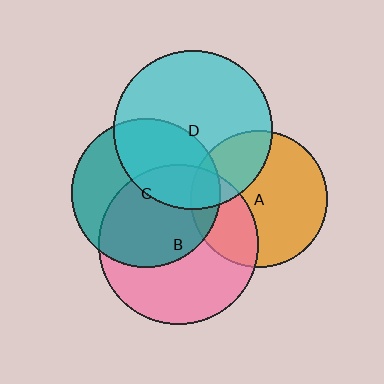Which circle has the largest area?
Circle B (pink).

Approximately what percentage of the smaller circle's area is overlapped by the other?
Approximately 10%.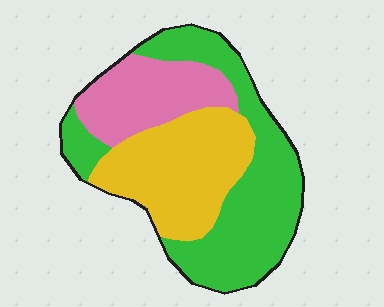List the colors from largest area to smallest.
From largest to smallest: green, yellow, pink.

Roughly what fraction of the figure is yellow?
Yellow covers 33% of the figure.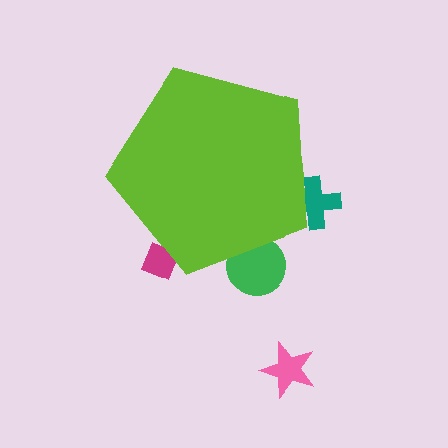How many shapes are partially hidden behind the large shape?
3 shapes are partially hidden.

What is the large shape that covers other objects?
A lime pentagon.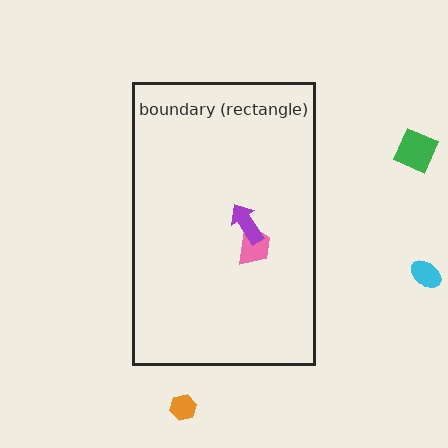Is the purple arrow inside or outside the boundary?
Inside.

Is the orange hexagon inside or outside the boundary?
Outside.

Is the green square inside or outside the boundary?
Outside.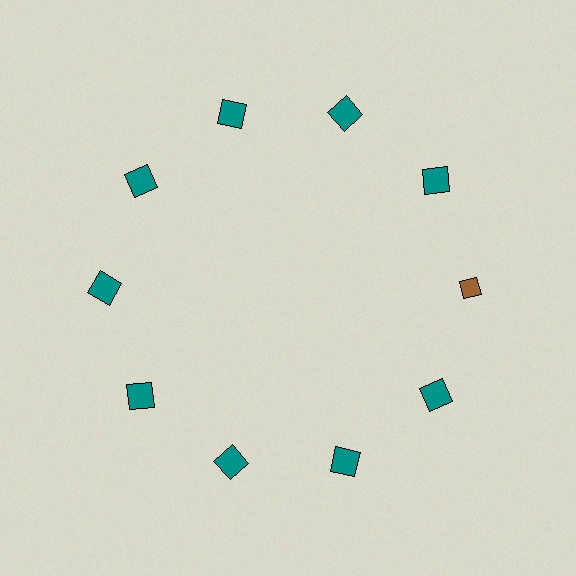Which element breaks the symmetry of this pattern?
The brown diamond at roughly the 3 o'clock position breaks the symmetry. All other shapes are teal squares.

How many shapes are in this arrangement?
There are 10 shapes arranged in a ring pattern.